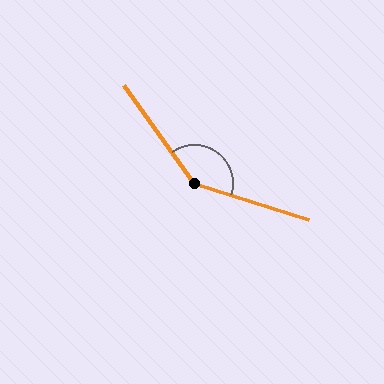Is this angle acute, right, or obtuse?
It is obtuse.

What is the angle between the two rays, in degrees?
Approximately 143 degrees.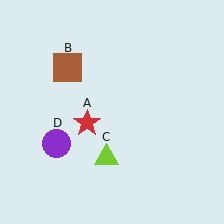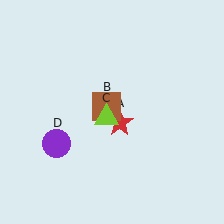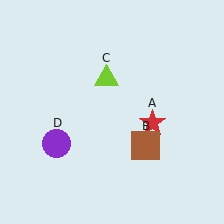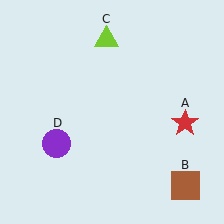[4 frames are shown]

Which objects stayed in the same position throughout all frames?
Purple circle (object D) remained stationary.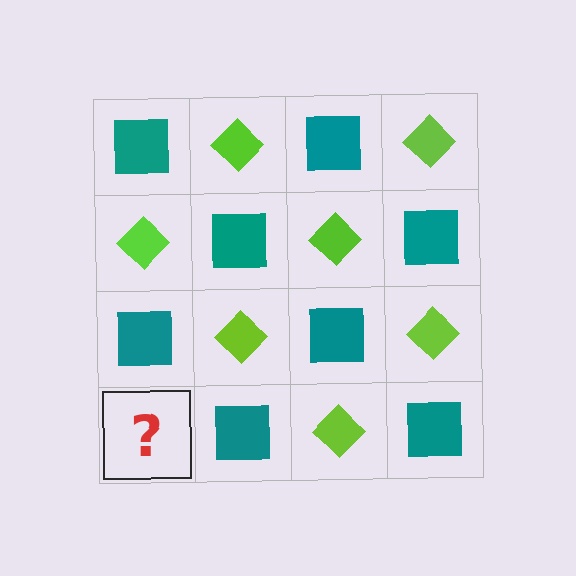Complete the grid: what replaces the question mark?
The question mark should be replaced with a lime diamond.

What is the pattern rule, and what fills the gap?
The rule is that it alternates teal square and lime diamond in a checkerboard pattern. The gap should be filled with a lime diamond.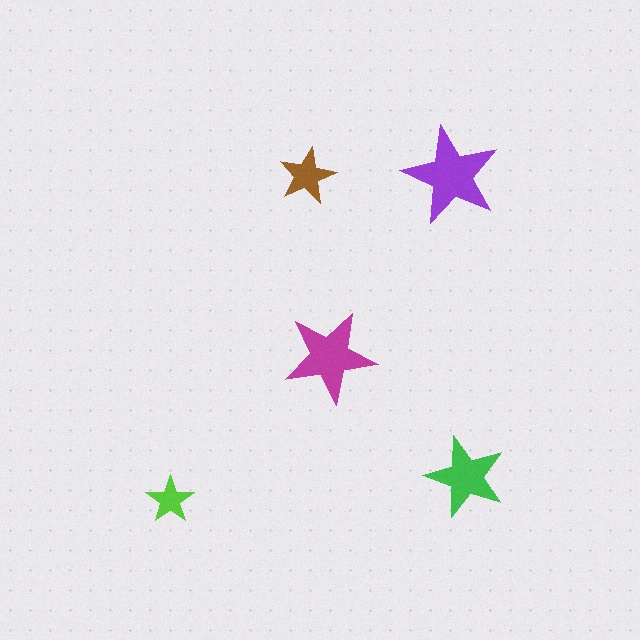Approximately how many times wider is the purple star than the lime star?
About 2 times wider.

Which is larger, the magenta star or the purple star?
The purple one.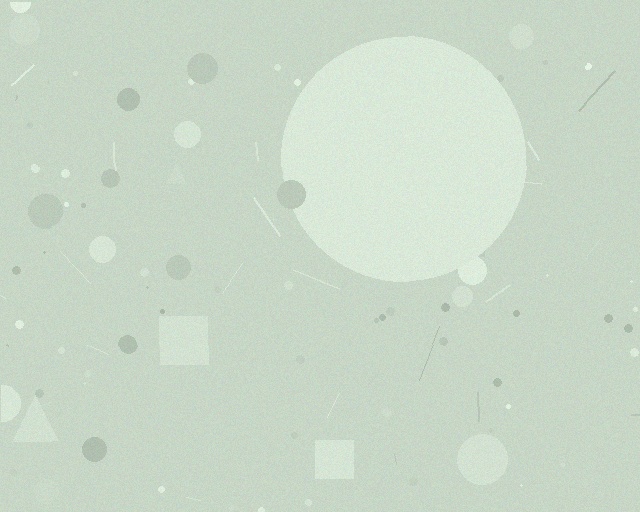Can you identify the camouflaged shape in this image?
The camouflaged shape is a circle.